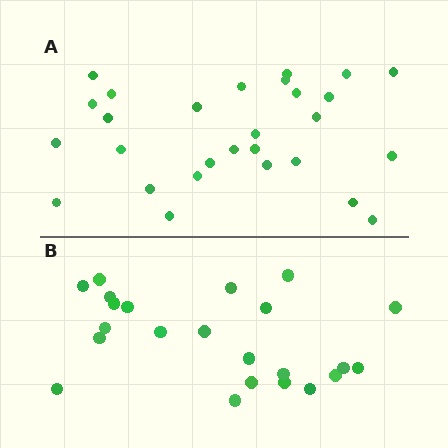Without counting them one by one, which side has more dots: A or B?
Region A (the top region) has more dots.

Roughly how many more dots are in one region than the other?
Region A has about 5 more dots than region B.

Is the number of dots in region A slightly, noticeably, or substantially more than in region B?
Region A has only slightly more — the two regions are fairly close. The ratio is roughly 1.2 to 1.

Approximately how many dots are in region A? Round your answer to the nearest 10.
About 30 dots. (The exact count is 28, which rounds to 30.)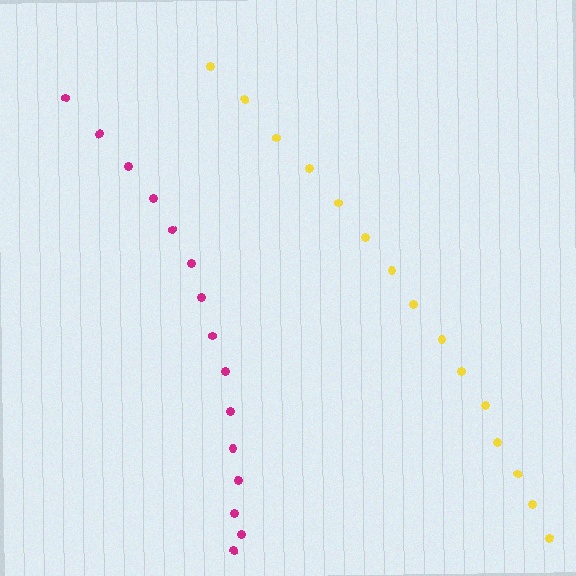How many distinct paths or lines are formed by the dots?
There are 2 distinct paths.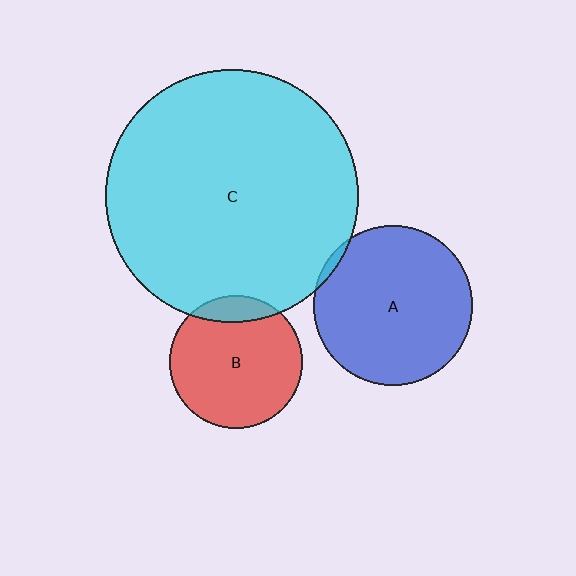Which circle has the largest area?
Circle C (cyan).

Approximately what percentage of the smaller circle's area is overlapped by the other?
Approximately 5%.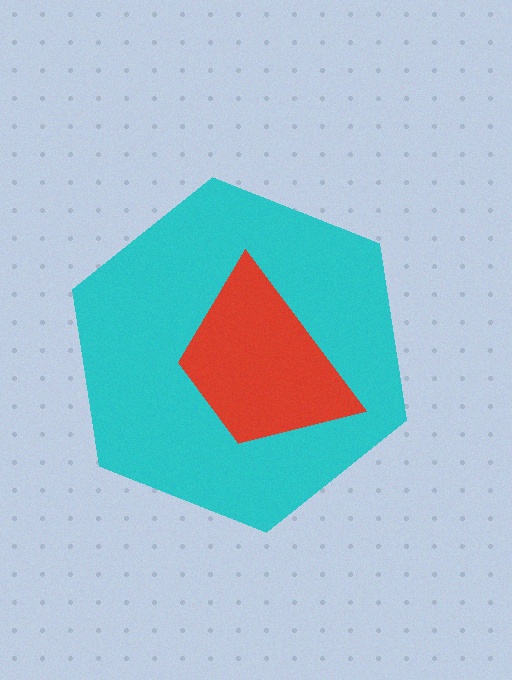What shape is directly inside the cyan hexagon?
The red trapezoid.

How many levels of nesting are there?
2.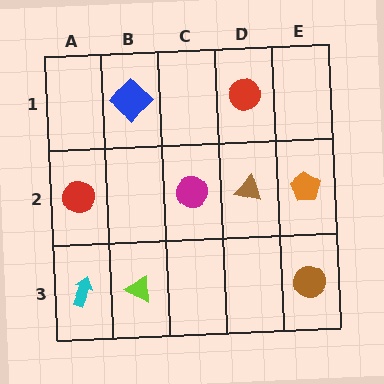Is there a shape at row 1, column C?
No, that cell is empty.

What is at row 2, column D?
A brown triangle.